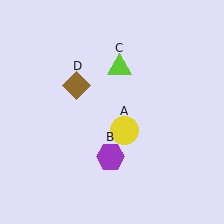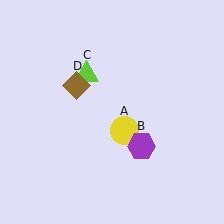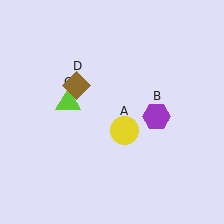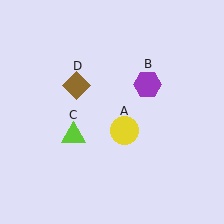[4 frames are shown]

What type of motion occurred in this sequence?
The purple hexagon (object B), lime triangle (object C) rotated counterclockwise around the center of the scene.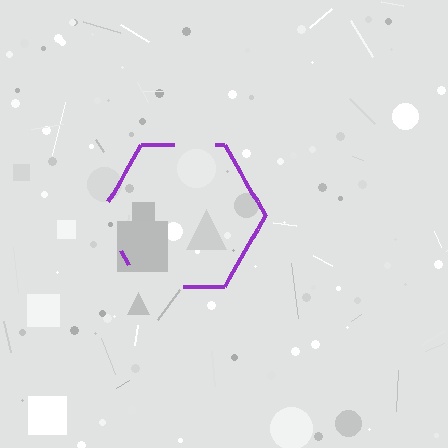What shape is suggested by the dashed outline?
The dashed outline suggests a hexagon.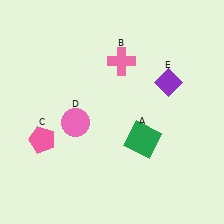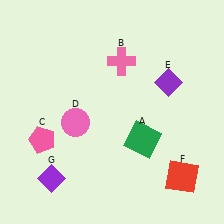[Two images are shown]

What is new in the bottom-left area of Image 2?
A purple diamond (G) was added in the bottom-left area of Image 2.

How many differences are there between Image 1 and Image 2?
There are 2 differences between the two images.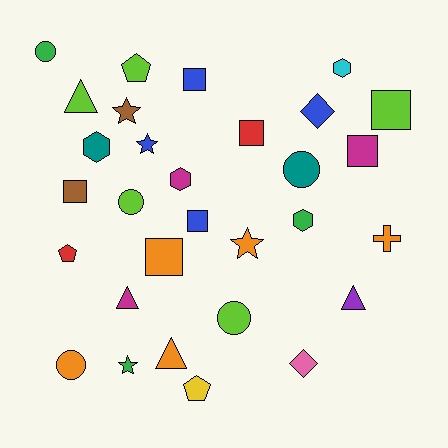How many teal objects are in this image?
There are 2 teal objects.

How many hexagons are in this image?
There are 4 hexagons.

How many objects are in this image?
There are 30 objects.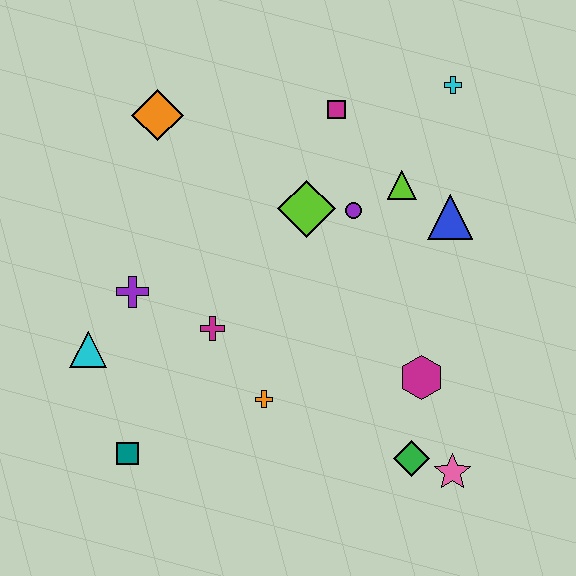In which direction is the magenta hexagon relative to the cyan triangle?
The magenta hexagon is to the right of the cyan triangle.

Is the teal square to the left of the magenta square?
Yes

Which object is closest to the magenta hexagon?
The green diamond is closest to the magenta hexagon.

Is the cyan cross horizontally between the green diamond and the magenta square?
No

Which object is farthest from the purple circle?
The teal square is farthest from the purple circle.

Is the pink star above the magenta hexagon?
No